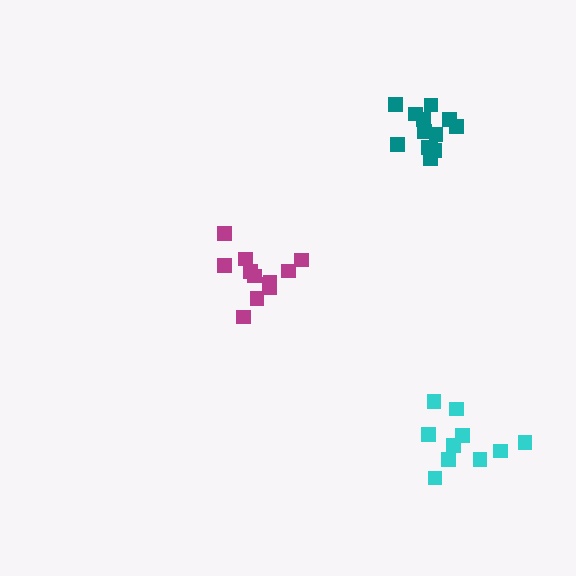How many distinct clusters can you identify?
There are 3 distinct clusters.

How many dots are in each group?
Group 1: 12 dots, Group 2: 10 dots, Group 3: 13 dots (35 total).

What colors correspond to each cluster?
The clusters are colored: magenta, cyan, teal.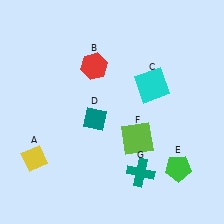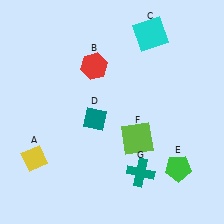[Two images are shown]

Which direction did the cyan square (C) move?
The cyan square (C) moved up.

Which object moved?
The cyan square (C) moved up.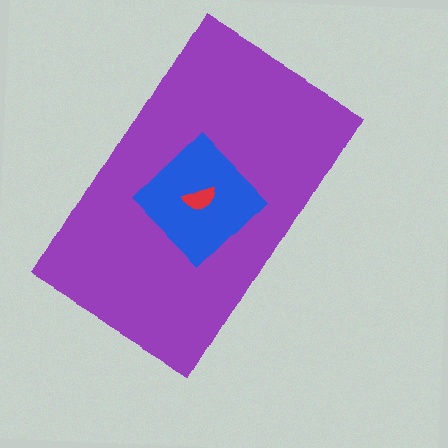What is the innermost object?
The red semicircle.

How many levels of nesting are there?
3.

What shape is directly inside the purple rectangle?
The blue diamond.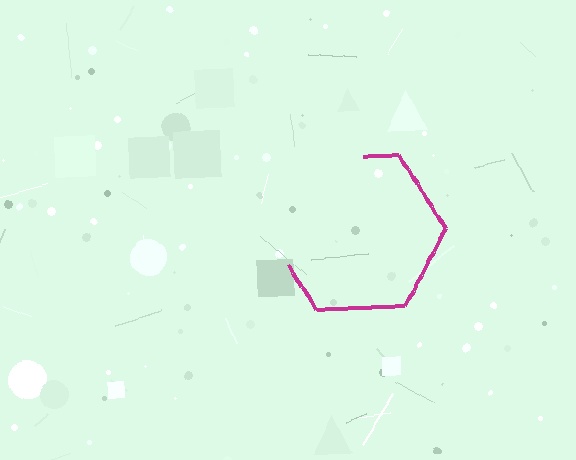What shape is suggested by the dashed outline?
The dashed outline suggests a hexagon.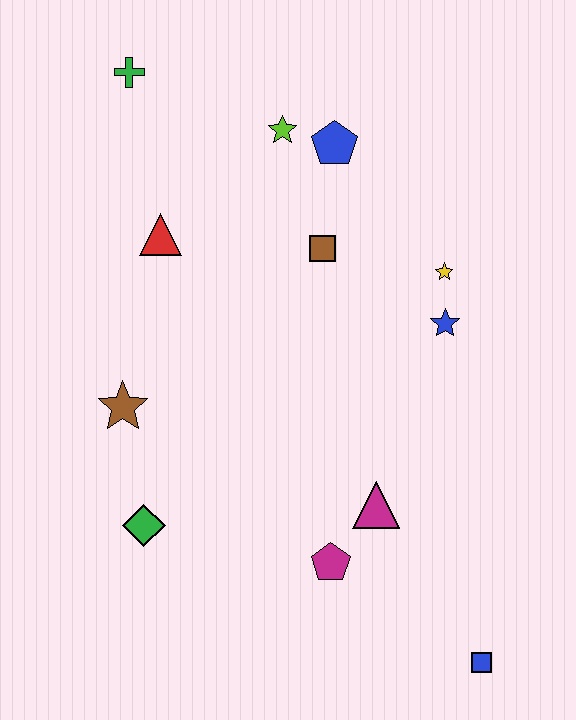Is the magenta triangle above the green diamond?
Yes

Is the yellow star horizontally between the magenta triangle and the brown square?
No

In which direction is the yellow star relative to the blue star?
The yellow star is above the blue star.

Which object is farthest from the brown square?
The blue square is farthest from the brown square.